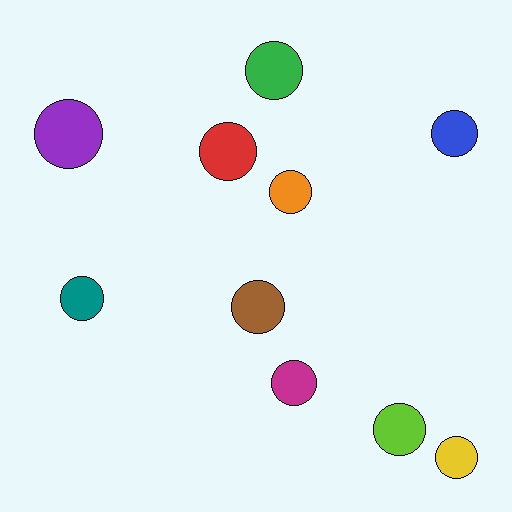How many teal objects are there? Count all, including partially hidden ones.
There is 1 teal object.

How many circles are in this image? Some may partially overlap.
There are 10 circles.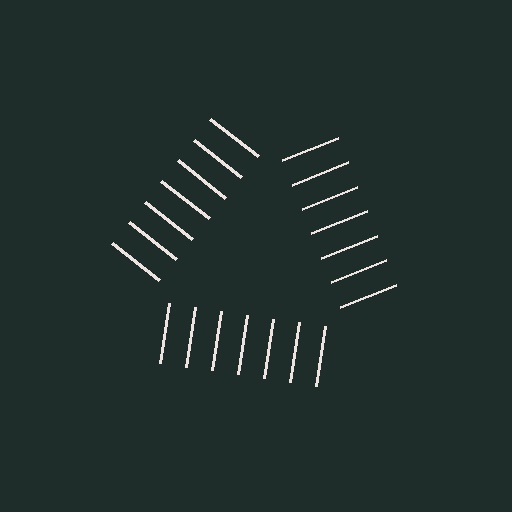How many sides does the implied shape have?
3 sides — the line-ends trace a triangle.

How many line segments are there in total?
21 — 7 along each of the 3 edges.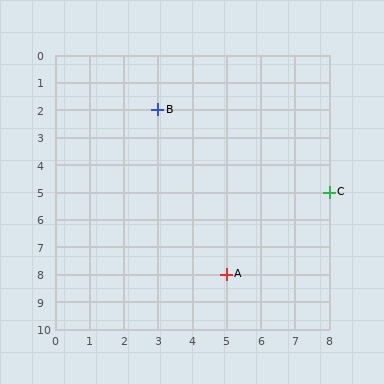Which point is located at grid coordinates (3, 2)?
Point B is at (3, 2).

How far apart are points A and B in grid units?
Points A and B are 2 columns and 6 rows apart (about 6.3 grid units diagonally).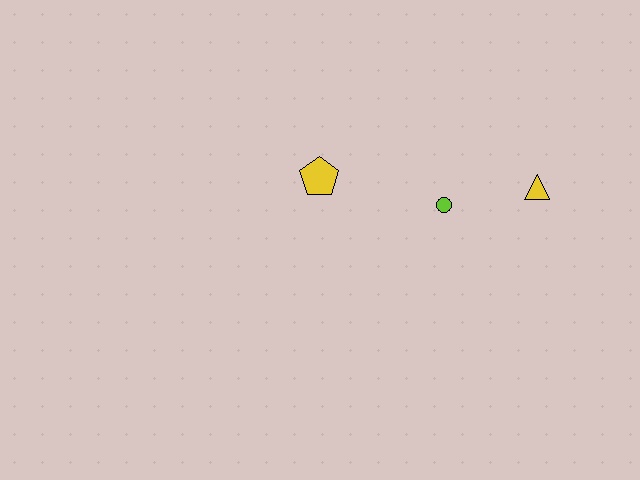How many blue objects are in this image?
There are no blue objects.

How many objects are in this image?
There are 3 objects.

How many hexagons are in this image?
There are no hexagons.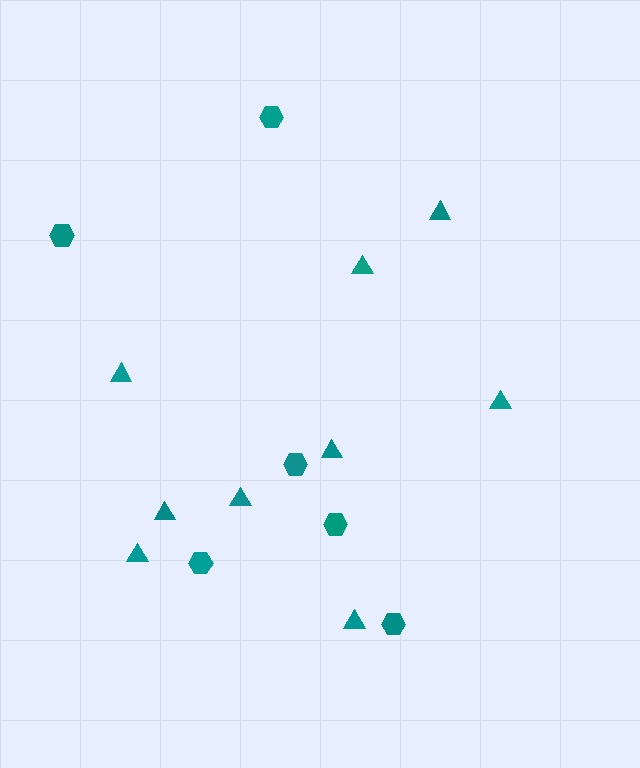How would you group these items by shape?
There are 2 groups: one group of hexagons (6) and one group of triangles (9).